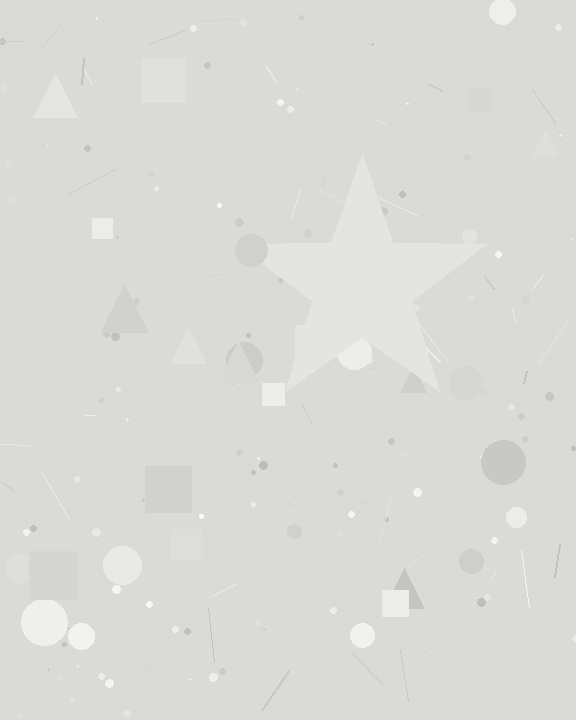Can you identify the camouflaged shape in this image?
The camouflaged shape is a star.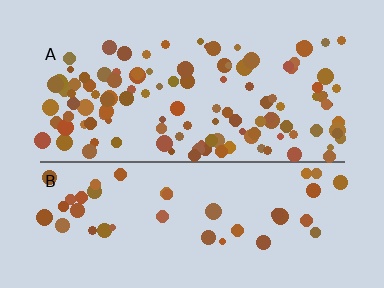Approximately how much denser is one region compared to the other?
Approximately 2.7× — region A over region B.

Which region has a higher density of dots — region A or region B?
A (the top).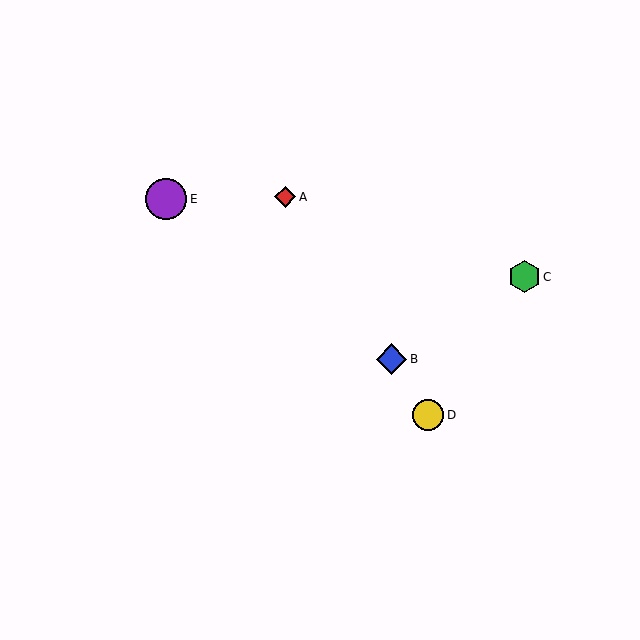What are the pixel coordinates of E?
Object E is at (166, 199).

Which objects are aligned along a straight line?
Objects A, B, D are aligned along a straight line.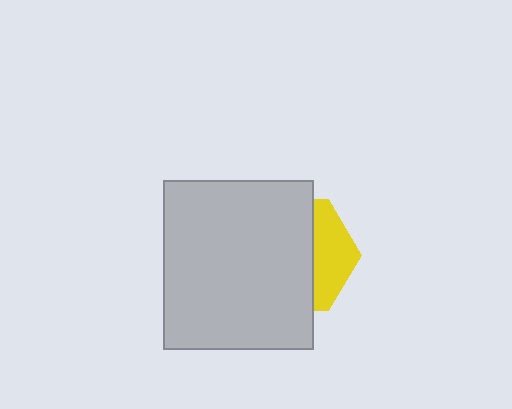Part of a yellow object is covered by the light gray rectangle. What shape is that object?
It is a hexagon.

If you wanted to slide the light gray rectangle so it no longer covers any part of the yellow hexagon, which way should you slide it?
Slide it left — that is the most direct way to separate the two shapes.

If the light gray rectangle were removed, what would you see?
You would see the complete yellow hexagon.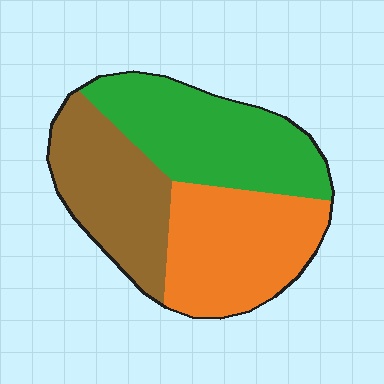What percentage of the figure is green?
Green takes up about three eighths (3/8) of the figure.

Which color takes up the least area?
Brown, at roughly 30%.